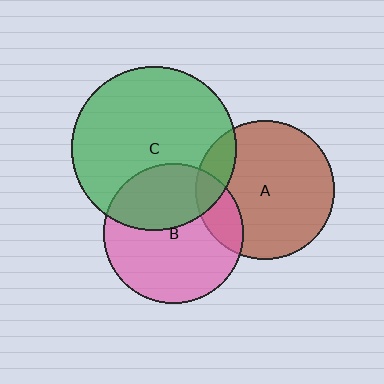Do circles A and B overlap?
Yes.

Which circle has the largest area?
Circle C (green).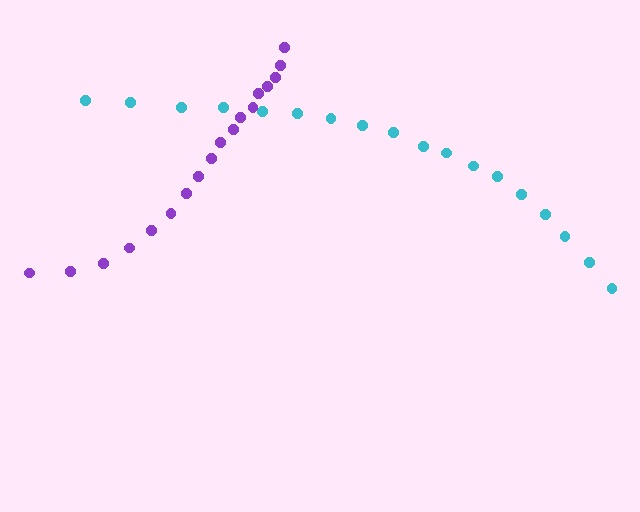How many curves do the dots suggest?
There are 2 distinct paths.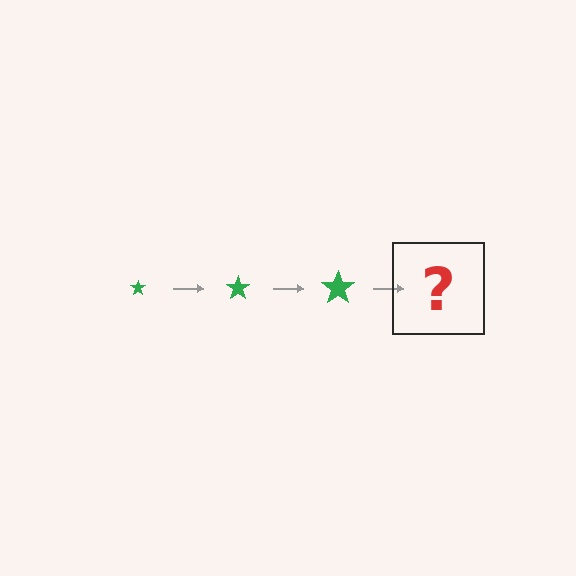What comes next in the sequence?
The next element should be a green star, larger than the previous one.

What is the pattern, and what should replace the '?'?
The pattern is that the star gets progressively larger each step. The '?' should be a green star, larger than the previous one.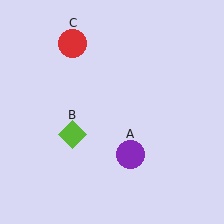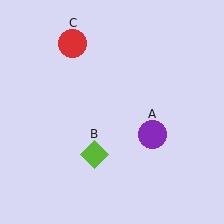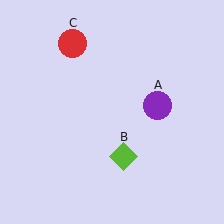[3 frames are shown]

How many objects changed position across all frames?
2 objects changed position: purple circle (object A), lime diamond (object B).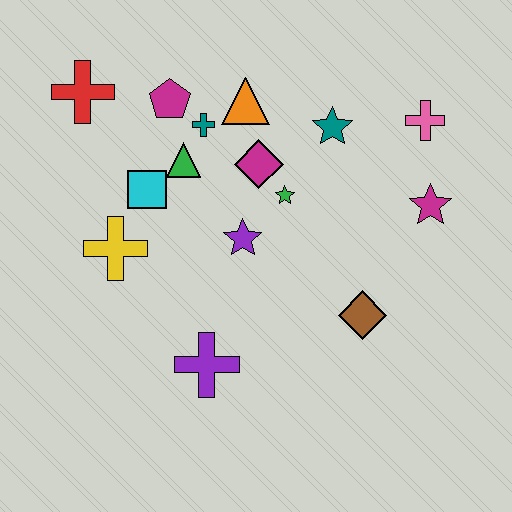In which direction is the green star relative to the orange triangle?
The green star is below the orange triangle.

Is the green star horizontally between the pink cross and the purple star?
Yes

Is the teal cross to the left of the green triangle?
No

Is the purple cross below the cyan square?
Yes